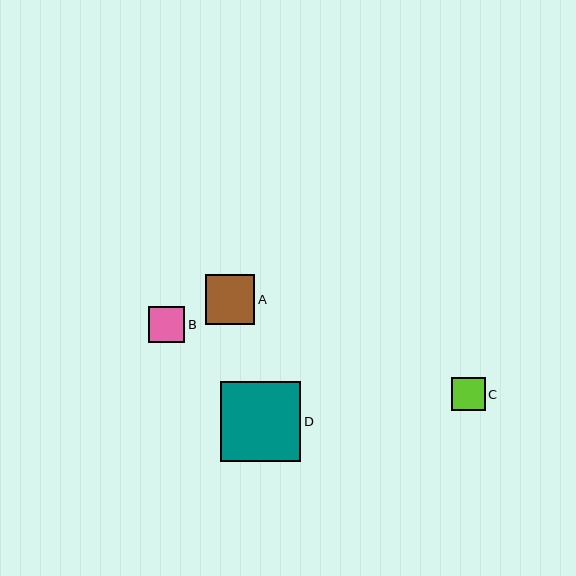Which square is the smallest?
Square C is the smallest with a size of approximately 34 pixels.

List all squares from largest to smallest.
From largest to smallest: D, A, B, C.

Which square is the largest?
Square D is the largest with a size of approximately 80 pixels.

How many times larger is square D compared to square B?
Square D is approximately 2.2 times the size of square B.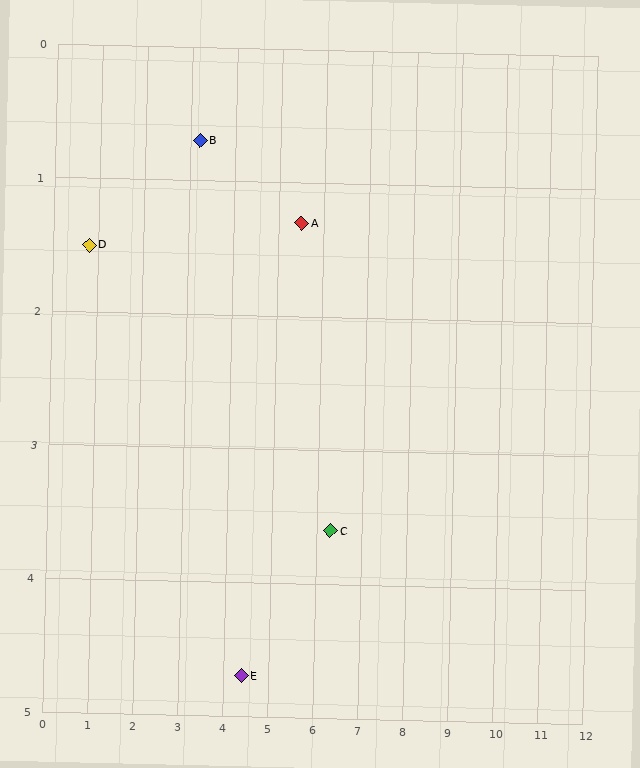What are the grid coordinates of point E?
Point E is at approximately (4.4, 4.7).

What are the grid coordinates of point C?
Point C is at approximately (6.3, 3.6).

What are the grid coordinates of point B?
Point B is at approximately (3.2, 0.7).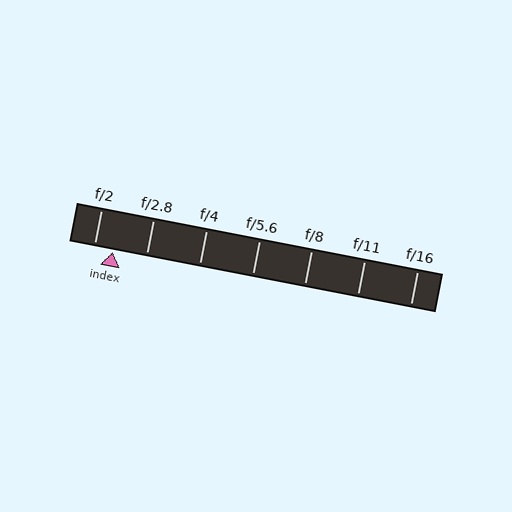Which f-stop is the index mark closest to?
The index mark is closest to f/2.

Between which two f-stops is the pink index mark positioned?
The index mark is between f/2 and f/2.8.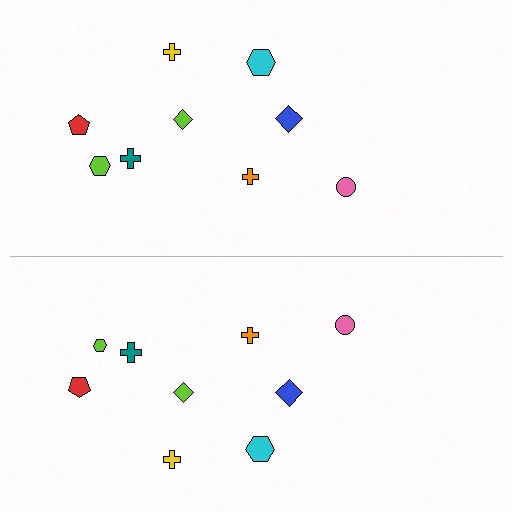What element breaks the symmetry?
The lime hexagon on the bottom side has a different size than its mirror counterpart.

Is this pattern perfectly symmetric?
No, the pattern is not perfectly symmetric. The lime hexagon on the bottom side has a different size than its mirror counterpart.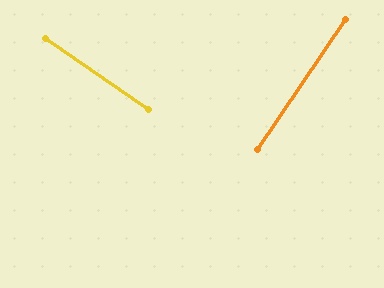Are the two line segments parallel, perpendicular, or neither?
Perpendicular — they meet at approximately 90°.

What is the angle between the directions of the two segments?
Approximately 90 degrees.